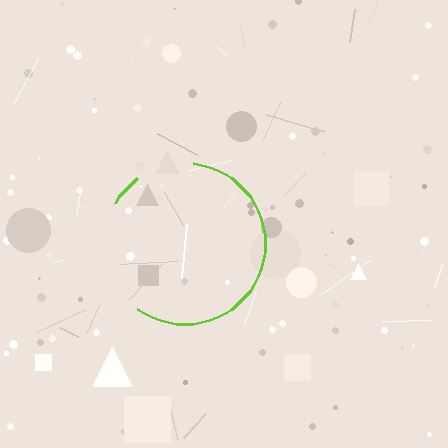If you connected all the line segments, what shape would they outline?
They would outline a circle.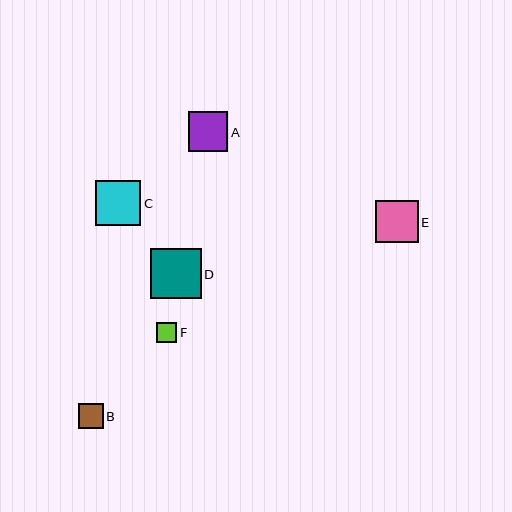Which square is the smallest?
Square F is the smallest with a size of approximately 20 pixels.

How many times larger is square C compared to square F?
Square C is approximately 2.3 times the size of square F.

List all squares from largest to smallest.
From largest to smallest: D, C, E, A, B, F.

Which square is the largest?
Square D is the largest with a size of approximately 50 pixels.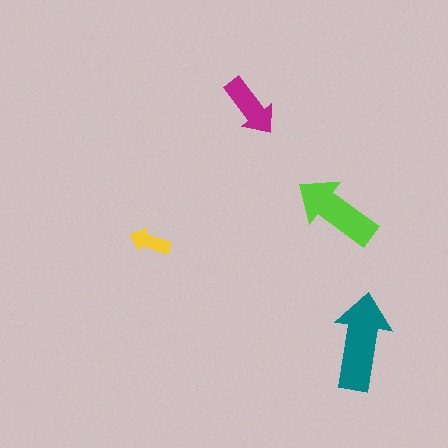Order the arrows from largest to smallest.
the teal one, the lime one, the magenta one, the yellow one.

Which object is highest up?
The magenta arrow is topmost.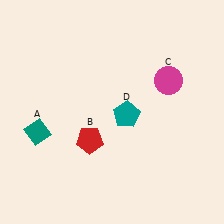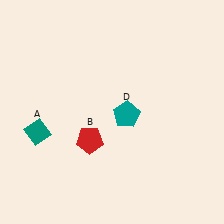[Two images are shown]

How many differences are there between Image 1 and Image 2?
There is 1 difference between the two images.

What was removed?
The magenta circle (C) was removed in Image 2.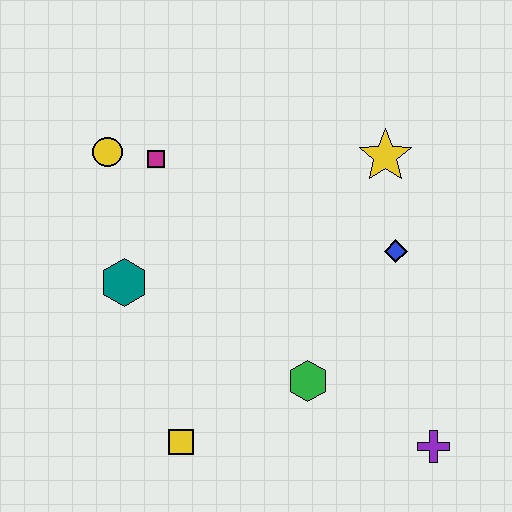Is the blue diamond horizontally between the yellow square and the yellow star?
No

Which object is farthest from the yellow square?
The yellow star is farthest from the yellow square.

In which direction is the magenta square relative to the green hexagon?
The magenta square is above the green hexagon.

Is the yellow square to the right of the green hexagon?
No